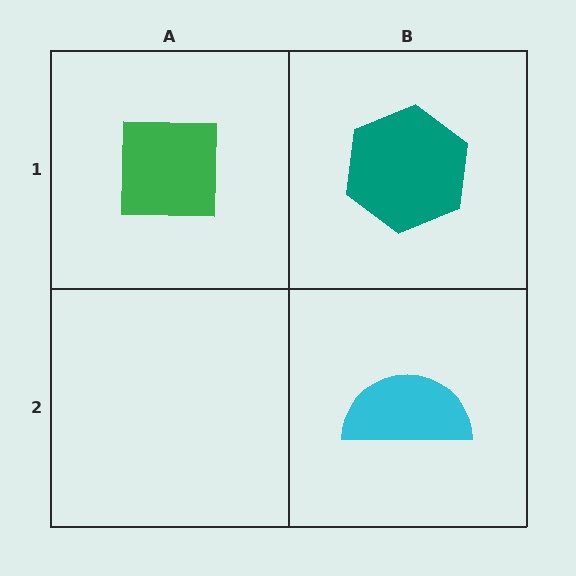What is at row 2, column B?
A cyan semicircle.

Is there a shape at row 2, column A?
No, that cell is empty.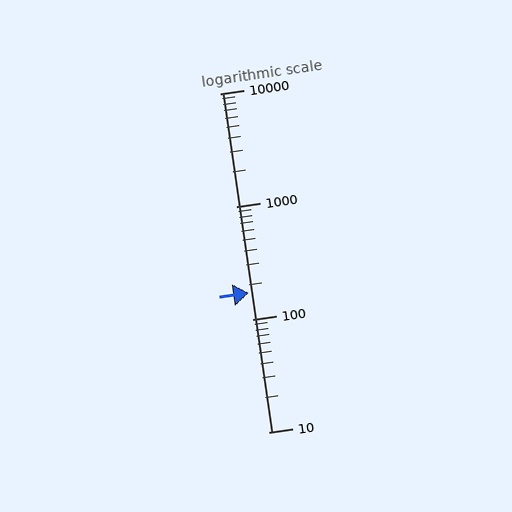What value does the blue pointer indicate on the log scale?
The pointer indicates approximately 170.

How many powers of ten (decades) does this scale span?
The scale spans 3 decades, from 10 to 10000.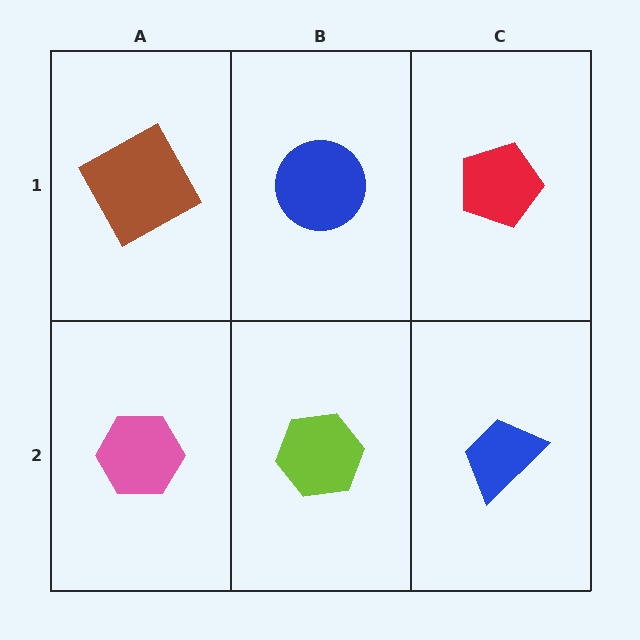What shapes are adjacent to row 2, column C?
A red pentagon (row 1, column C), a lime hexagon (row 2, column B).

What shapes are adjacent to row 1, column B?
A lime hexagon (row 2, column B), a brown square (row 1, column A), a red pentagon (row 1, column C).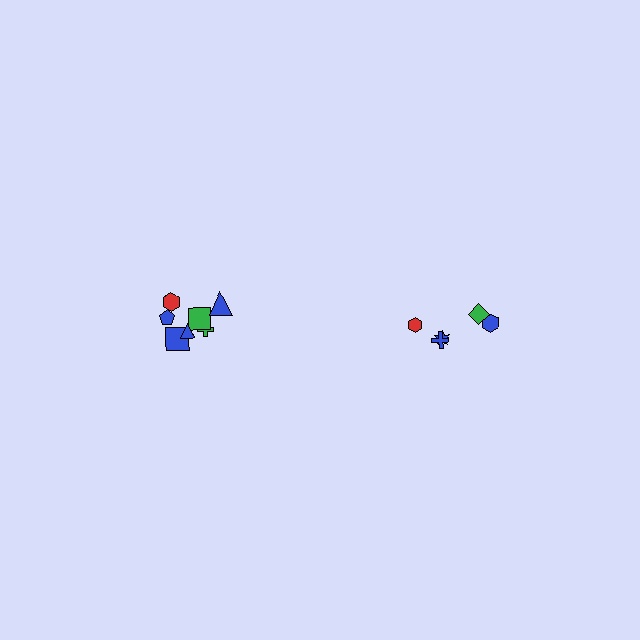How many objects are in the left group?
There are 8 objects.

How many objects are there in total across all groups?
There are 13 objects.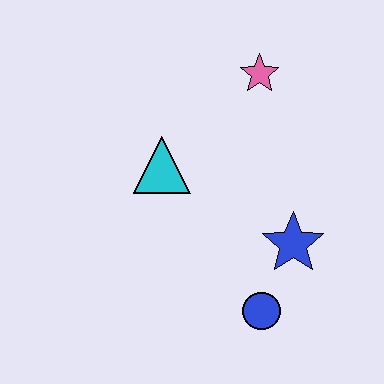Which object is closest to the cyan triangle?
The pink star is closest to the cyan triangle.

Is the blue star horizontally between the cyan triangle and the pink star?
No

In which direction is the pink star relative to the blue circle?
The pink star is above the blue circle.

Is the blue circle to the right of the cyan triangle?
Yes